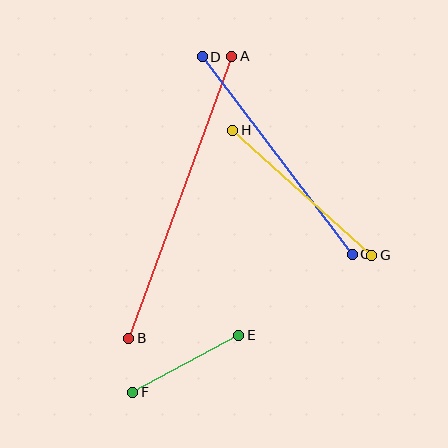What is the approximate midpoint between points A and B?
The midpoint is at approximately (180, 197) pixels.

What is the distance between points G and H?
The distance is approximately 187 pixels.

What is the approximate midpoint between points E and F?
The midpoint is at approximately (186, 364) pixels.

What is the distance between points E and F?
The distance is approximately 121 pixels.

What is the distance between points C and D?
The distance is approximately 248 pixels.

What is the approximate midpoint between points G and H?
The midpoint is at approximately (302, 193) pixels.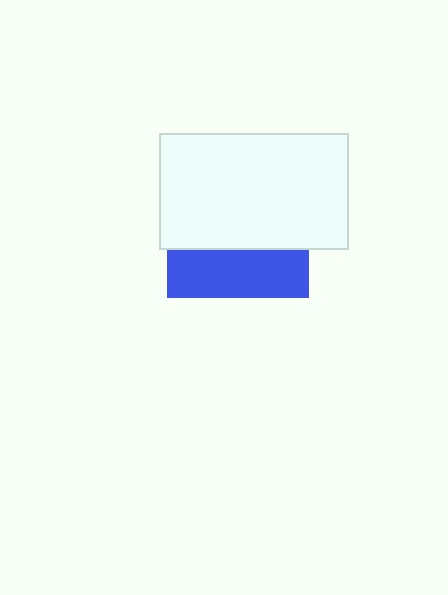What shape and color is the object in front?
The object in front is a white rectangle.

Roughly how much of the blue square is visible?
A small part of it is visible (roughly 34%).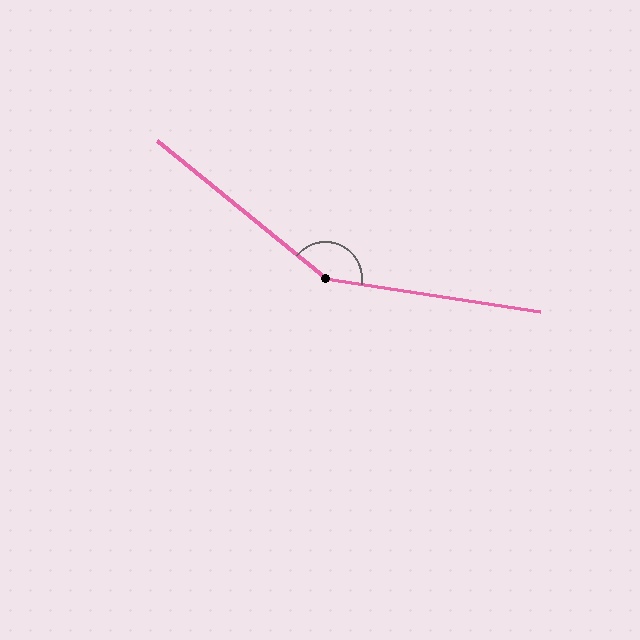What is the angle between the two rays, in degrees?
Approximately 149 degrees.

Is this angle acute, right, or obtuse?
It is obtuse.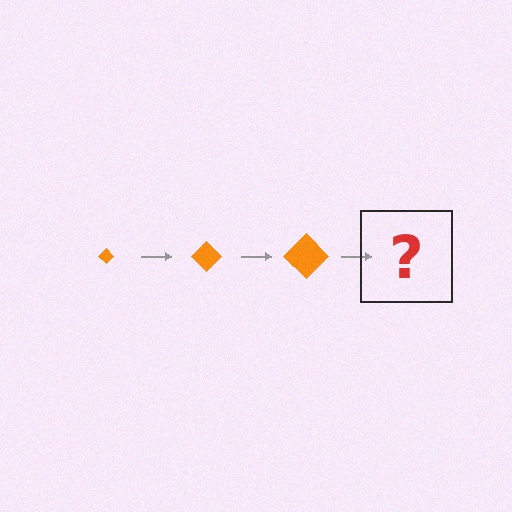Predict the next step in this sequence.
The next step is an orange diamond, larger than the previous one.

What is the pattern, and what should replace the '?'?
The pattern is that the diamond gets progressively larger each step. The '?' should be an orange diamond, larger than the previous one.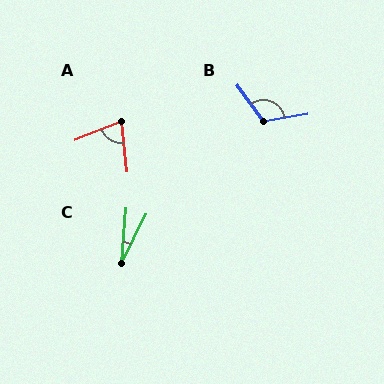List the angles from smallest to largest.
C (22°), A (74°), B (116°).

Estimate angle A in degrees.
Approximately 74 degrees.